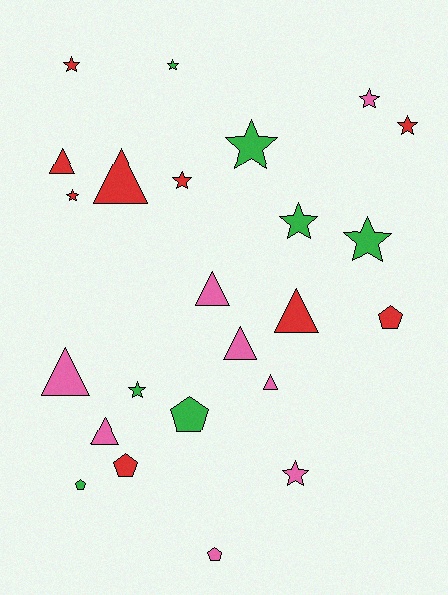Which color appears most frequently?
Red, with 9 objects.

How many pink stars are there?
There are 2 pink stars.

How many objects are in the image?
There are 24 objects.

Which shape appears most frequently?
Star, with 11 objects.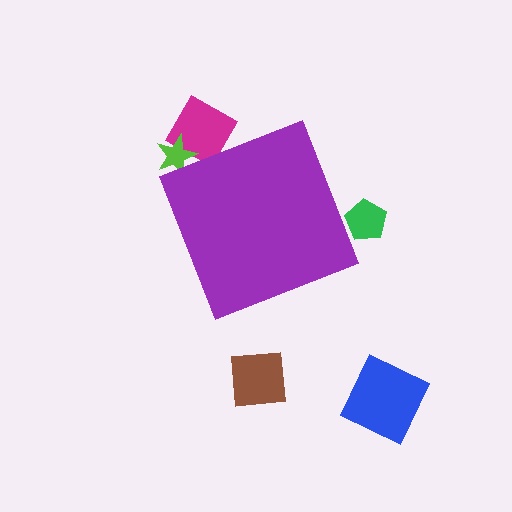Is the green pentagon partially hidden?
Yes, the green pentagon is partially hidden behind the purple diamond.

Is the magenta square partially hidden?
Yes, the magenta square is partially hidden behind the purple diamond.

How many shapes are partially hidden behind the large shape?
3 shapes are partially hidden.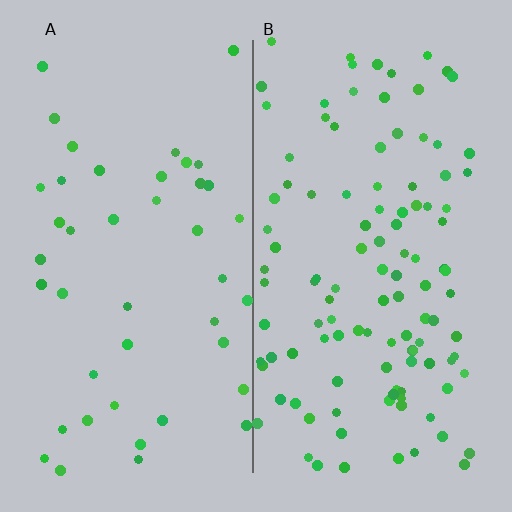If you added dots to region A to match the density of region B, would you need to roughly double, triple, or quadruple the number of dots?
Approximately triple.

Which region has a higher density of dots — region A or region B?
B (the right).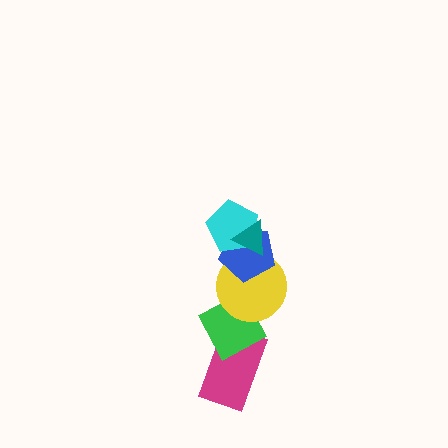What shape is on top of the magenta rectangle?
The green diamond is on top of the magenta rectangle.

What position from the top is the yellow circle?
The yellow circle is 4th from the top.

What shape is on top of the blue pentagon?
The cyan pentagon is on top of the blue pentagon.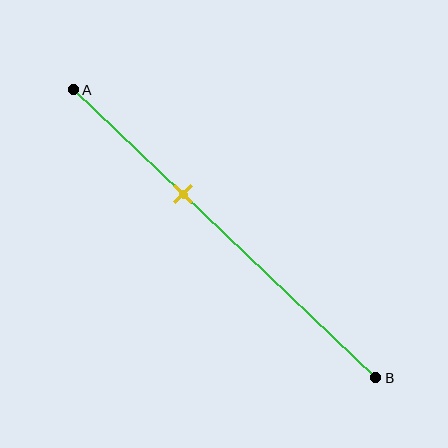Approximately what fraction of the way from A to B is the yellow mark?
The yellow mark is approximately 35% of the way from A to B.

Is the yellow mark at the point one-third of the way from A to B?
No, the mark is at about 35% from A, not at the 33% one-third point.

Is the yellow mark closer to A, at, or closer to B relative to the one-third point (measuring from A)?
The yellow mark is closer to point B than the one-third point of segment AB.